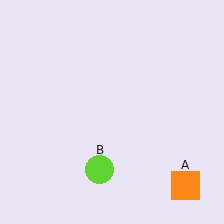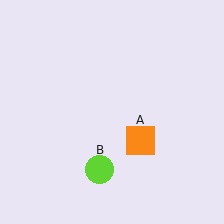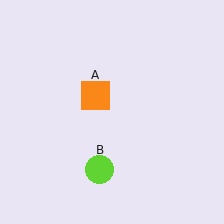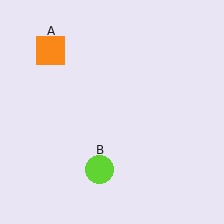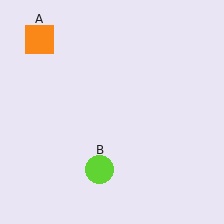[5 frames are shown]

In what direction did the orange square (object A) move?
The orange square (object A) moved up and to the left.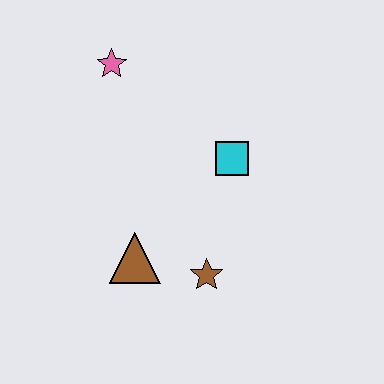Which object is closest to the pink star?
The cyan square is closest to the pink star.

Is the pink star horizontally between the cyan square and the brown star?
No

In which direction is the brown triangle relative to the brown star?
The brown triangle is to the left of the brown star.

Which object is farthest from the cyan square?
The pink star is farthest from the cyan square.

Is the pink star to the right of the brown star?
No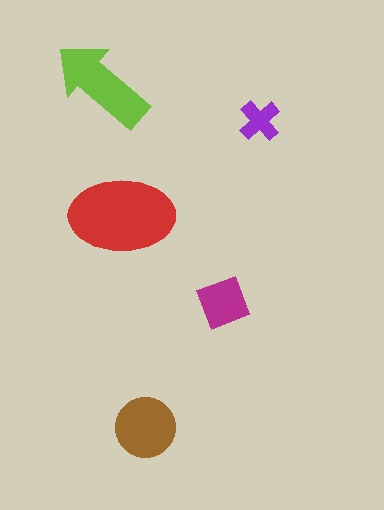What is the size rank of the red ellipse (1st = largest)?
1st.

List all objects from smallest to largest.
The purple cross, the magenta square, the brown circle, the lime arrow, the red ellipse.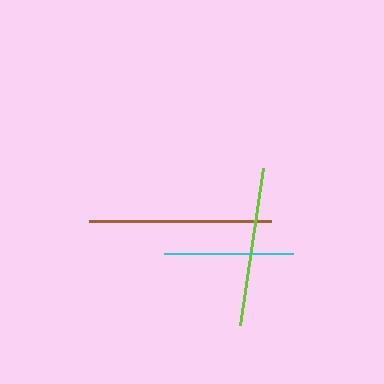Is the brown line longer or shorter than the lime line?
The brown line is longer than the lime line.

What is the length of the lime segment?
The lime segment is approximately 159 pixels long.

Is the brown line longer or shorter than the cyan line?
The brown line is longer than the cyan line.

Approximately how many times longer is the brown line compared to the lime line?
The brown line is approximately 1.1 times the length of the lime line.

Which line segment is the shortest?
The cyan line is the shortest at approximately 130 pixels.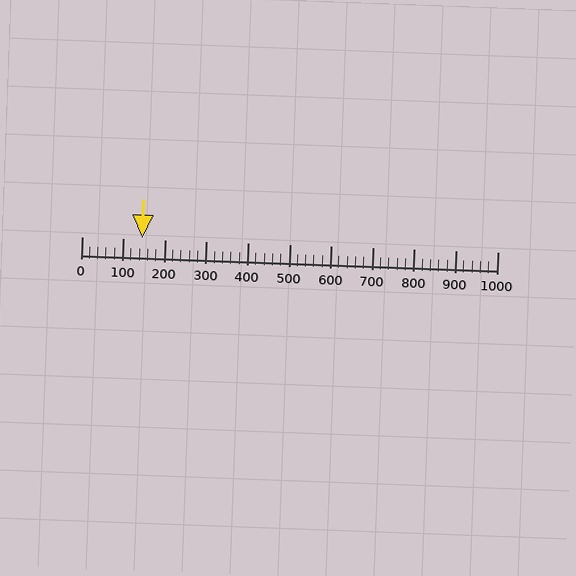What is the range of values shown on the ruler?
The ruler shows values from 0 to 1000.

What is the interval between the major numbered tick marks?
The major tick marks are spaced 100 units apart.